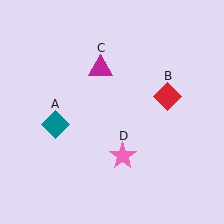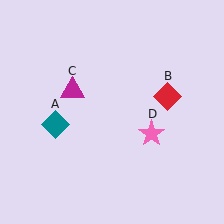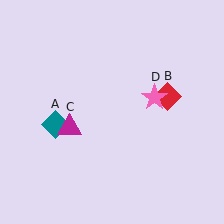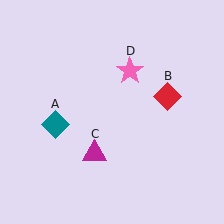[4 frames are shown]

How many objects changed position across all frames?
2 objects changed position: magenta triangle (object C), pink star (object D).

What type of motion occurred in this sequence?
The magenta triangle (object C), pink star (object D) rotated counterclockwise around the center of the scene.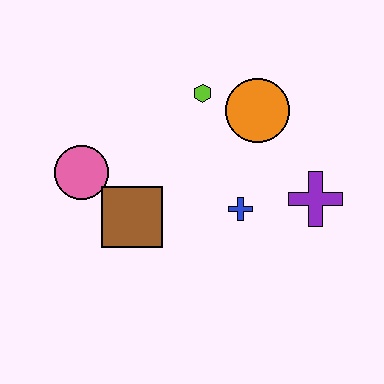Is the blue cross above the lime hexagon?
No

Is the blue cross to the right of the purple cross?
No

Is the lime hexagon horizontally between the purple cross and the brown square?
Yes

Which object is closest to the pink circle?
The brown square is closest to the pink circle.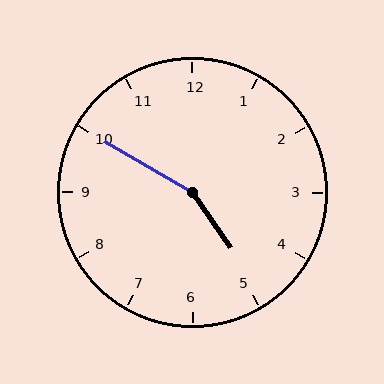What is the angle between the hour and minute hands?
Approximately 155 degrees.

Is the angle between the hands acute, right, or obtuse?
It is obtuse.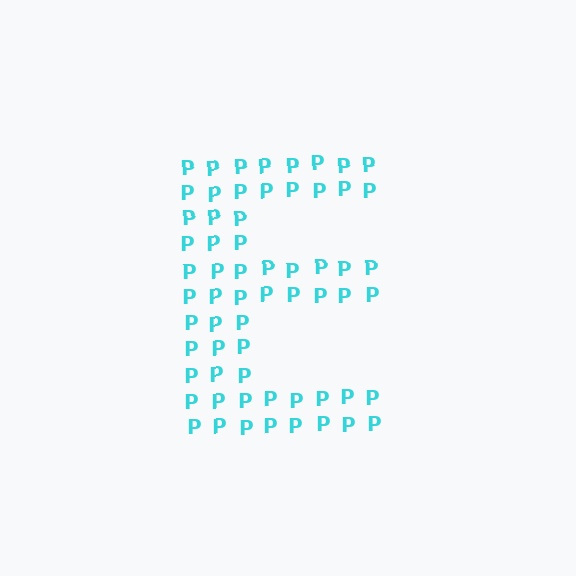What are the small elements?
The small elements are letter P's.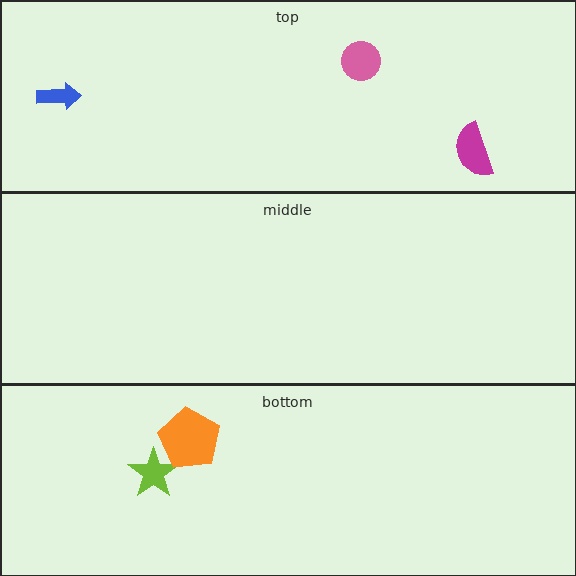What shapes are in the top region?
The pink circle, the magenta semicircle, the blue arrow.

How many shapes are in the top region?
3.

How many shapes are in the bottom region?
2.